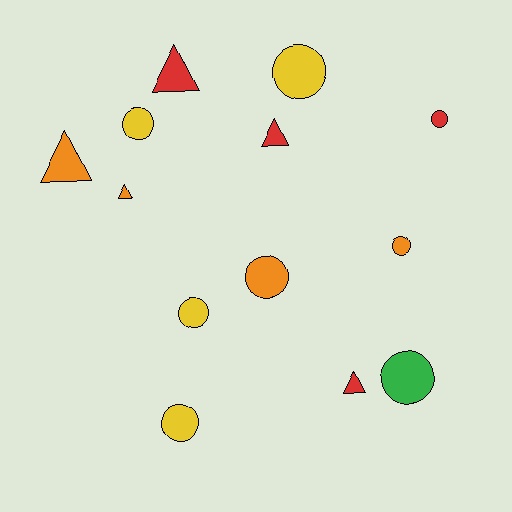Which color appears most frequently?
Yellow, with 4 objects.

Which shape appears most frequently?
Circle, with 8 objects.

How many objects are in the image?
There are 13 objects.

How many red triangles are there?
There are 3 red triangles.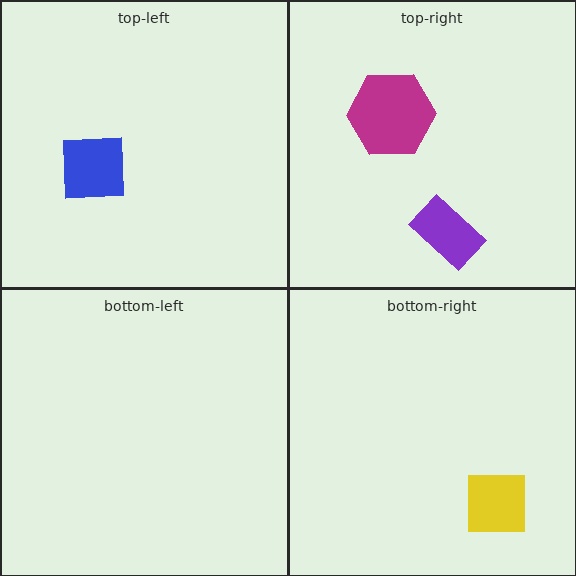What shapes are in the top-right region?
The magenta hexagon, the purple rectangle.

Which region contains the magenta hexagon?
The top-right region.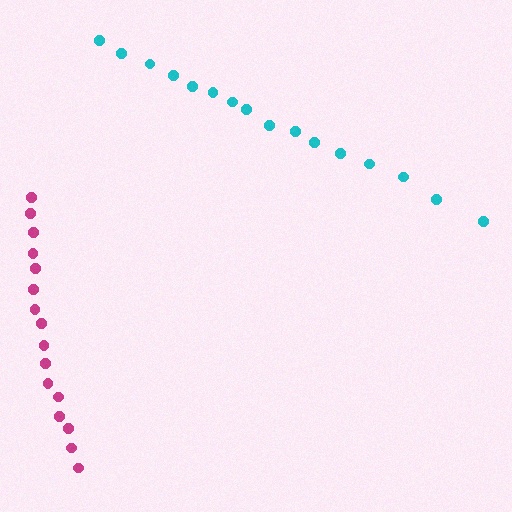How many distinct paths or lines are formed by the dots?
There are 2 distinct paths.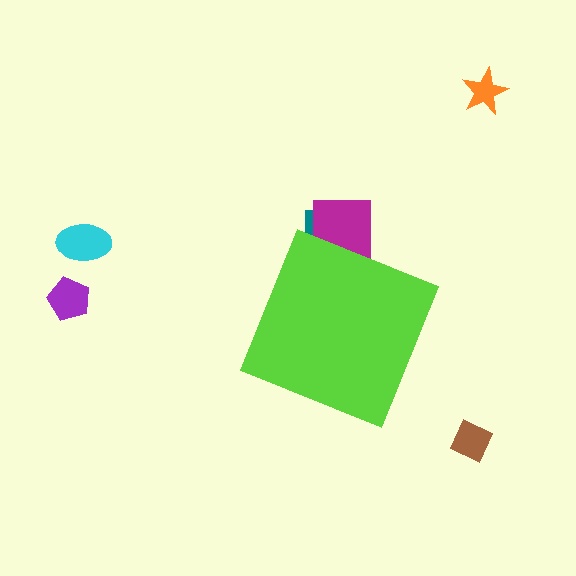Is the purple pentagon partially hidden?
No, the purple pentagon is fully visible.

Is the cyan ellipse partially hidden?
No, the cyan ellipse is fully visible.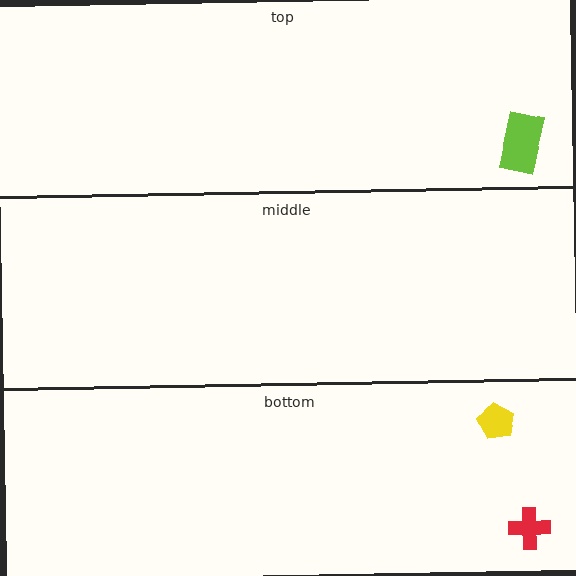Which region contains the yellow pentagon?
The bottom region.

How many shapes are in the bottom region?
2.